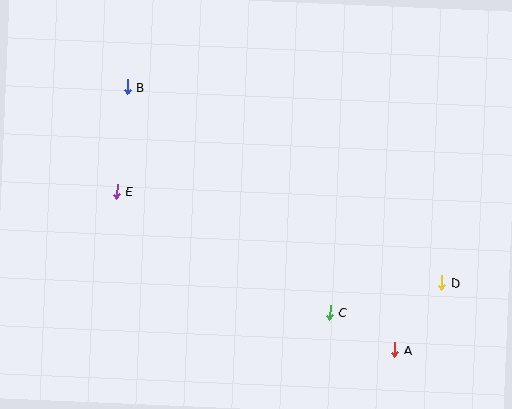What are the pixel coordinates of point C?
Point C is at (330, 312).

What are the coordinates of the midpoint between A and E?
The midpoint between A and E is at (256, 271).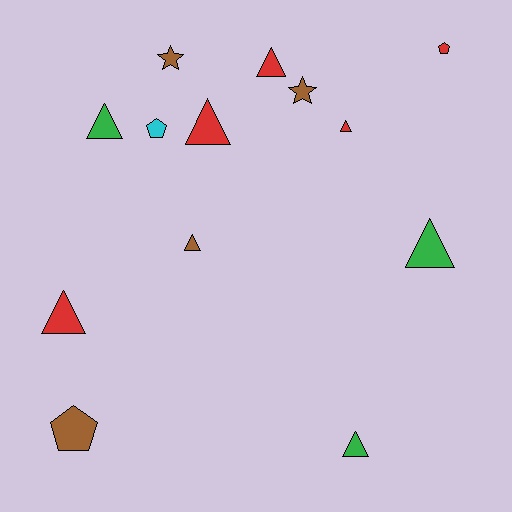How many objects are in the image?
There are 13 objects.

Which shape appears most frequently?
Triangle, with 8 objects.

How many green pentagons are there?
There are no green pentagons.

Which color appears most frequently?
Red, with 5 objects.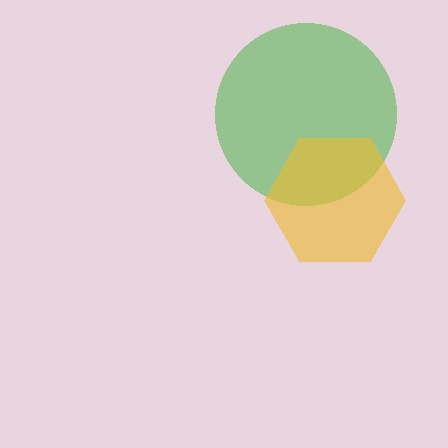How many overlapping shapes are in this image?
There are 2 overlapping shapes in the image.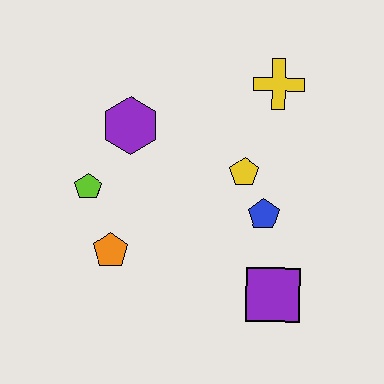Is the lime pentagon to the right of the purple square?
No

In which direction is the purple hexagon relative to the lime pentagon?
The purple hexagon is above the lime pentagon.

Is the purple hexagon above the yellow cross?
No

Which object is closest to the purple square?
The blue pentagon is closest to the purple square.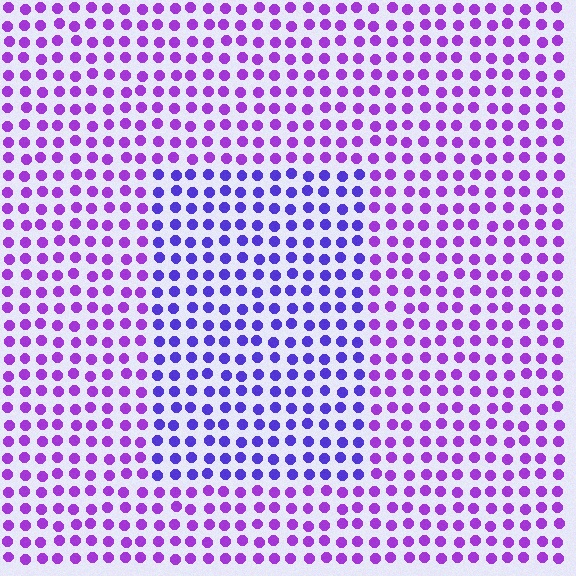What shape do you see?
I see a rectangle.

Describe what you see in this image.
The image is filled with small purple elements in a uniform arrangement. A rectangle-shaped region is visible where the elements are tinted to a slightly different hue, forming a subtle color boundary.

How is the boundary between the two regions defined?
The boundary is defined purely by a slight shift in hue (about 31 degrees). Spacing, size, and orientation are identical on both sides.